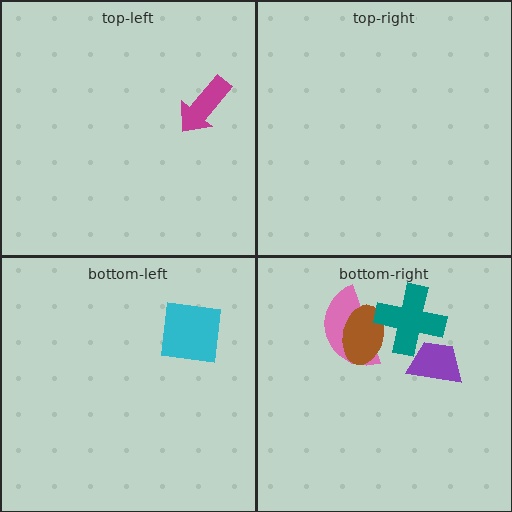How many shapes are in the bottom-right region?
4.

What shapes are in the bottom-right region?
The purple trapezoid, the pink semicircle, the brown ellipse, the teal cross.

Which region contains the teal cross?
The bottom-right region.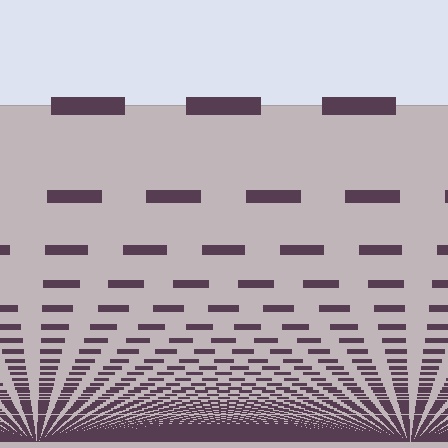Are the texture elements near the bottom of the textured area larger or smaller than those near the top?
Smaller. The gradient is inverted — elements near the bottom are smaller and denser.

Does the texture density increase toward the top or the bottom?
Density increases toward the bottom.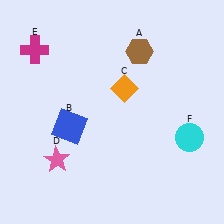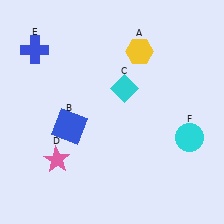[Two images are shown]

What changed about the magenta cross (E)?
In Image 1, E is magenta. In Image 2, it changed to blue.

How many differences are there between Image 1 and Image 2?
There are 3 differences between the two images.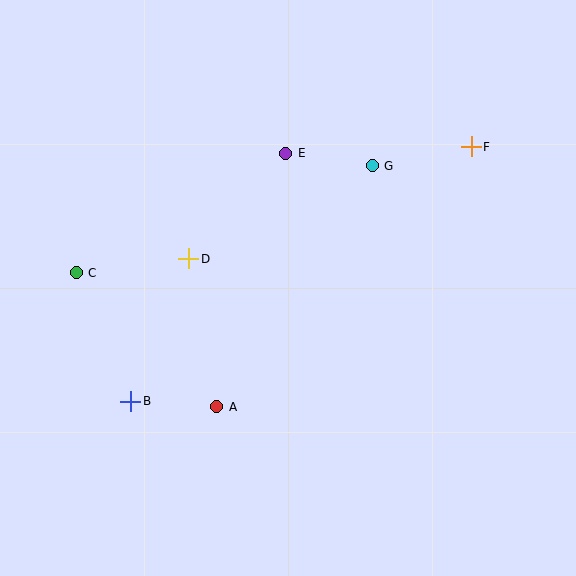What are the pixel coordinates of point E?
Point E is at (286, 153).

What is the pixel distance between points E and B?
The distance between E and B is 292 pixels.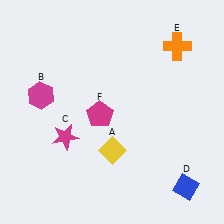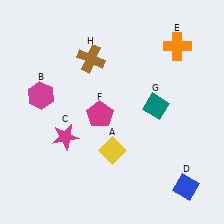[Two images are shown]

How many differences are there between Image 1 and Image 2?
There are 2 differences between the two images.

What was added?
A teal diamond (G), a brown cross (H) were added in Image 2.